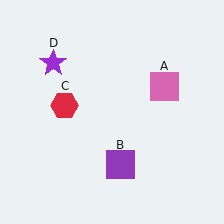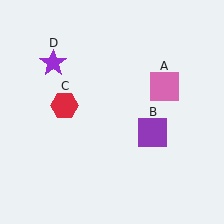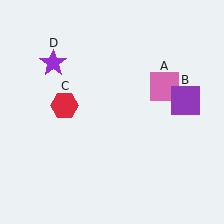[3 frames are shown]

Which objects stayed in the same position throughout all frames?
Pink square (object A) and red hexagon (object C) and purple star (object D) remained stationary.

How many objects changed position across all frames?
1 object changed position: purple square (object B).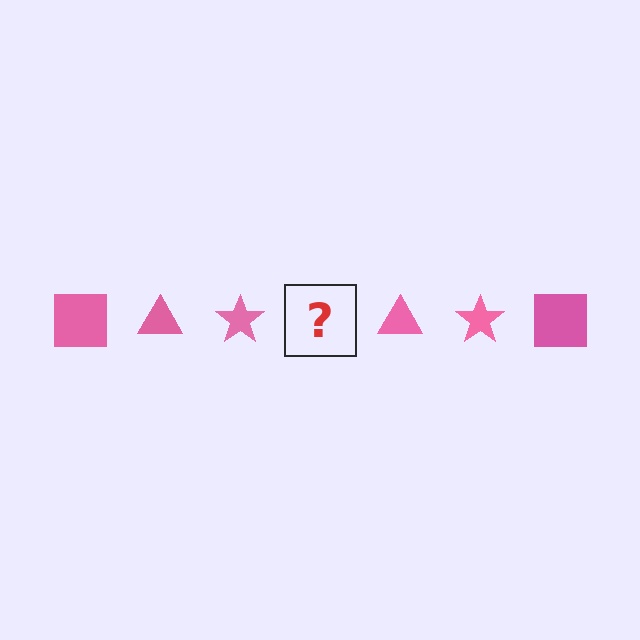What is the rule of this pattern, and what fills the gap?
The rule is that the pattern cycles through square, triangle, star shapes in pink. The gap should be filled with a pink square.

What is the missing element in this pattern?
The missing element is a pink square.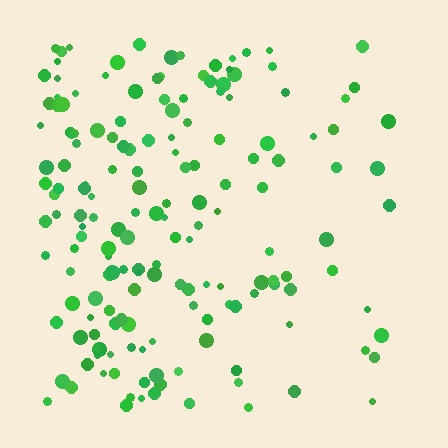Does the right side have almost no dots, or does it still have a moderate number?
Still a moderate number, just noticeably fewer than the left.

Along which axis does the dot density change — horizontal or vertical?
Horizontal.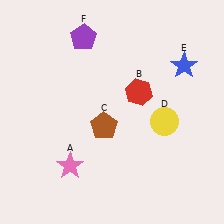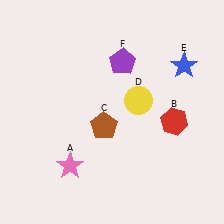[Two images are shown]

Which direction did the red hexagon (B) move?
The red hexagon (B) moved right.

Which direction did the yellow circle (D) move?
The yellow circle (D) moved left.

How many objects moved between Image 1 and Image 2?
3 objects moved between the two images.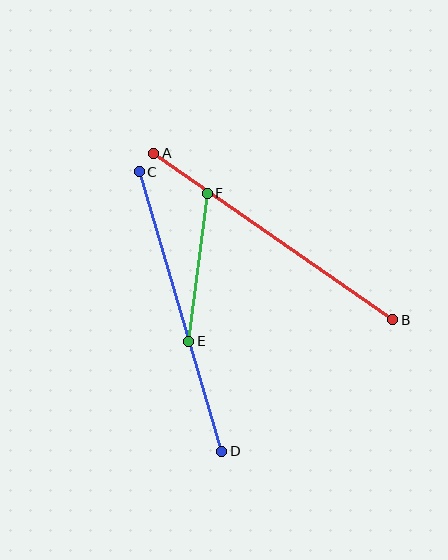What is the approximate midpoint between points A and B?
The midpoint is at approximately (273, 236) pixels.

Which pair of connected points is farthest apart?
Points A and B are farthest apart.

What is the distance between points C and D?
The distance is approximately 291 pixels.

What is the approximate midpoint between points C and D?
The midpoint is at approximately (181, 312) pixels.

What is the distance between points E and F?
The distance is approximately 149 pixels.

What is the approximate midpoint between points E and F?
The midpoint is at approximately (198, 267) pixels.